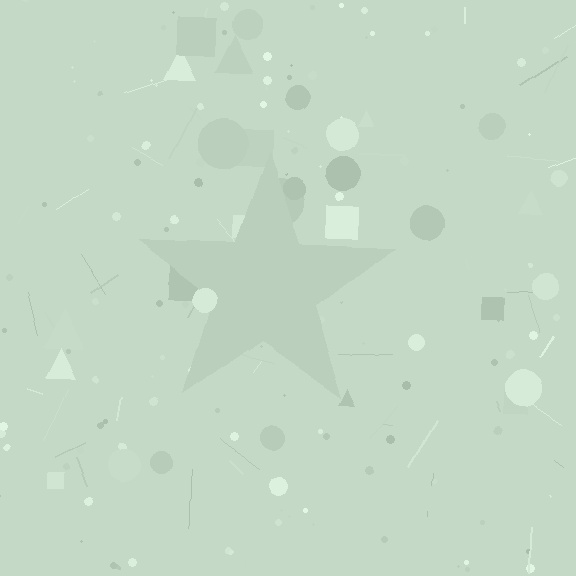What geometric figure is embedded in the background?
A star is embedded in the background.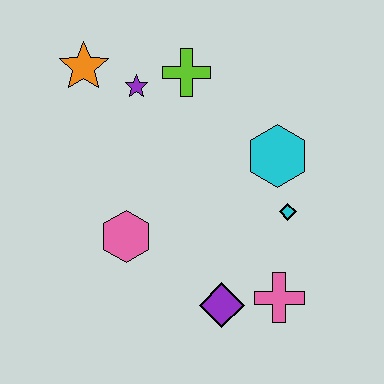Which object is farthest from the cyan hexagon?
The orange star is farthest from the cyan hexagon.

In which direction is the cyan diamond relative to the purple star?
The cyan diamond is to the right of the purple star.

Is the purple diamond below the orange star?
Yes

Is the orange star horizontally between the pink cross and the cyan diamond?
No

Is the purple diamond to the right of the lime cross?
Yes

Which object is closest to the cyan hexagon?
The cyan diamond is closest to the cyan hexagon.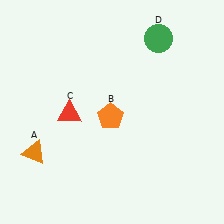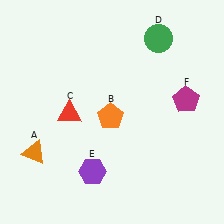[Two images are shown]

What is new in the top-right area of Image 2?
A magenta pentagon (F) was added in the top-right area of Image 2.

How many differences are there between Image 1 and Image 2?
There are 2 differences between the two images.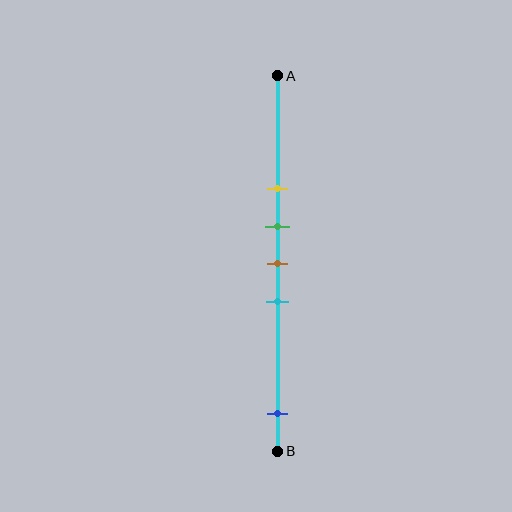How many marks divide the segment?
There are 5 marks dividing the segment.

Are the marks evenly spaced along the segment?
No, the marks are not evenly spaced.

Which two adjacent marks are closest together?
The green and brown marks are the closest adjacent pair.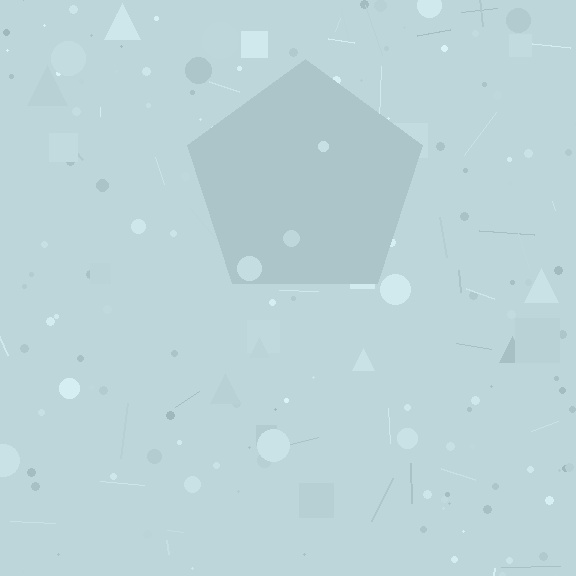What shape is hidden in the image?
A pentagon is hidden in the image.